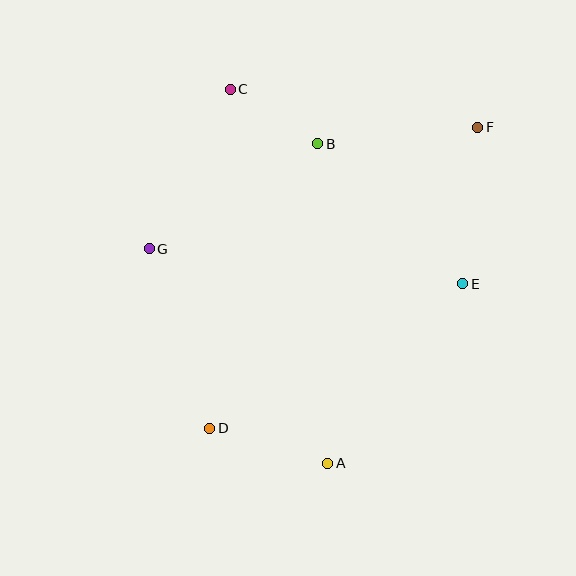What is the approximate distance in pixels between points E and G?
The distance between E and G is approximately 315 pixels.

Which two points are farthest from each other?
Points D and F are farthest from each other.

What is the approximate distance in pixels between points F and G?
The distance between F and G is approximately 350 pixels.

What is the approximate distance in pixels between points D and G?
The distance between D and G is approximately 189 pixels.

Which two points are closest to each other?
Points B and C are closest to each other.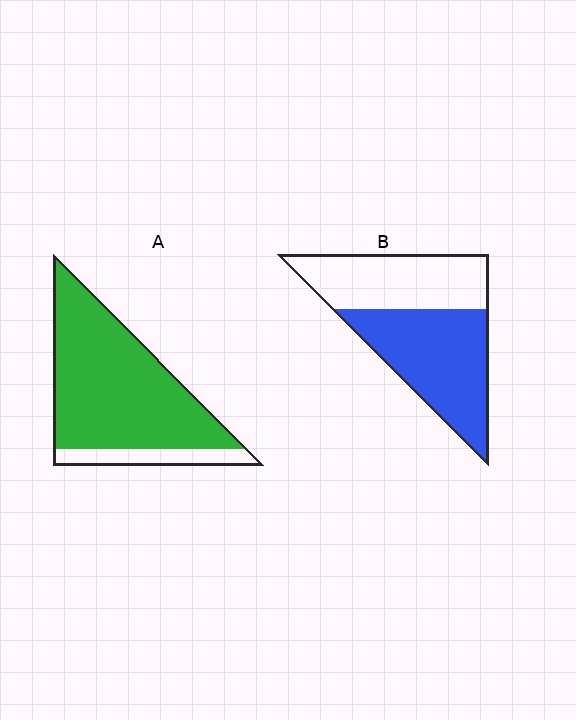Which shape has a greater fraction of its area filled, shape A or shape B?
Shape A.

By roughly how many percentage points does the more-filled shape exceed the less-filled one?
By roughly 30 percentage points (A over B).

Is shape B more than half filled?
Yes.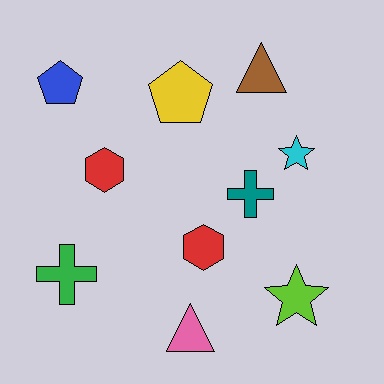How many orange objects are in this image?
There are no orange objects.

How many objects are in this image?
There are 10 objects.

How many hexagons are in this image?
There are 2 hexagons.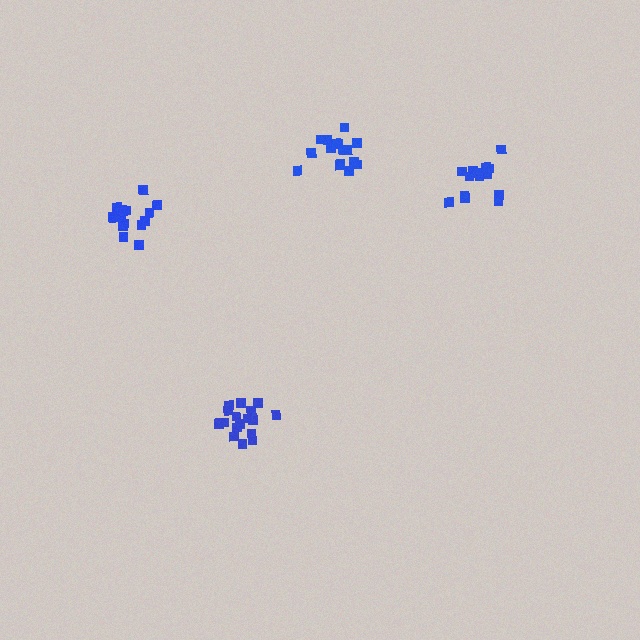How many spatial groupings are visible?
There are 4 spatial groupings.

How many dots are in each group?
Group 1: 17 dots, Group 2: 19 dots, Group 3: 16 dots, Group 4: 16 dots (68 total).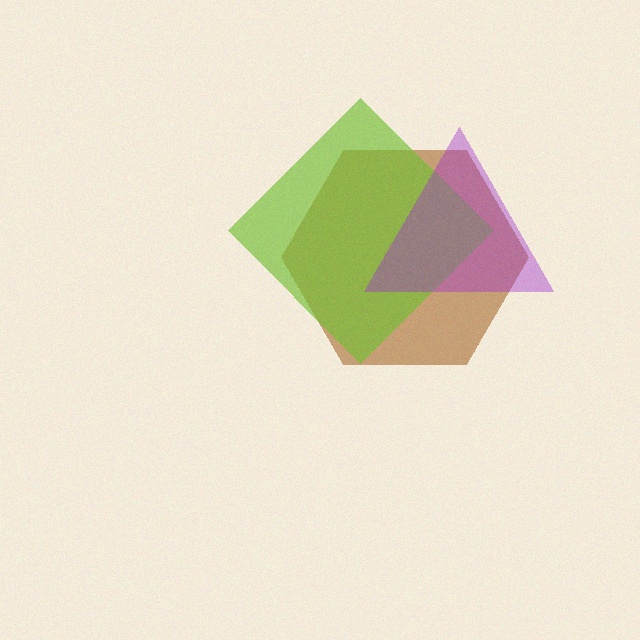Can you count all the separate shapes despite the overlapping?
Yes, there are 3 separate shapes.